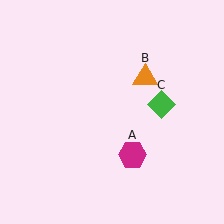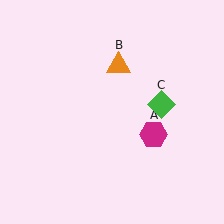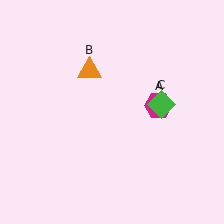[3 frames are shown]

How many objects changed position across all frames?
2 objects changed position: magenta hexagon (object A), orange triangle (object B).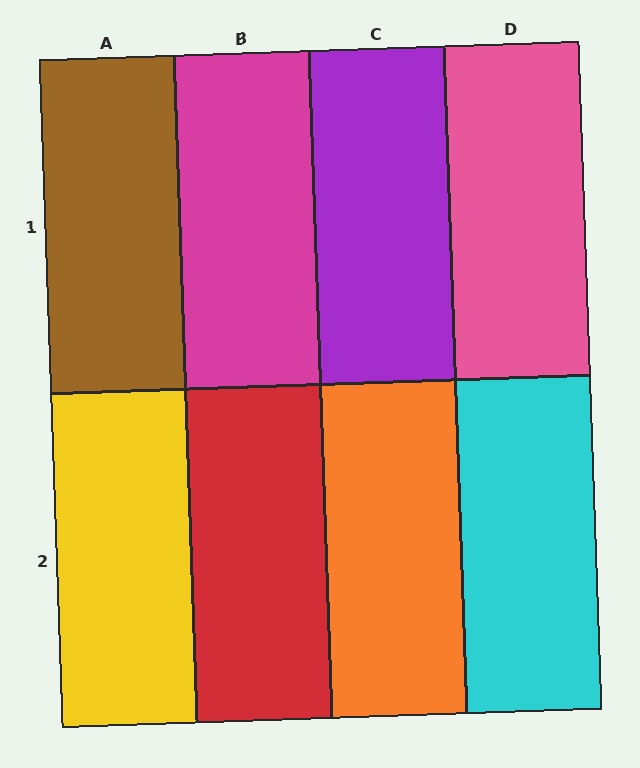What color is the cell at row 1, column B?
Magenta.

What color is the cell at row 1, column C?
Purple.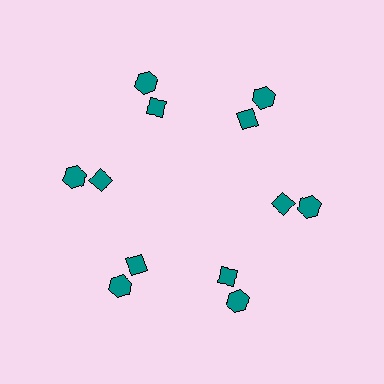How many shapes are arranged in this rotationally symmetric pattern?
There are 12 shapes, arranged in 6 groups of 2.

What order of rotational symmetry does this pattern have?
This pattern has 6-fold rotational symmetry.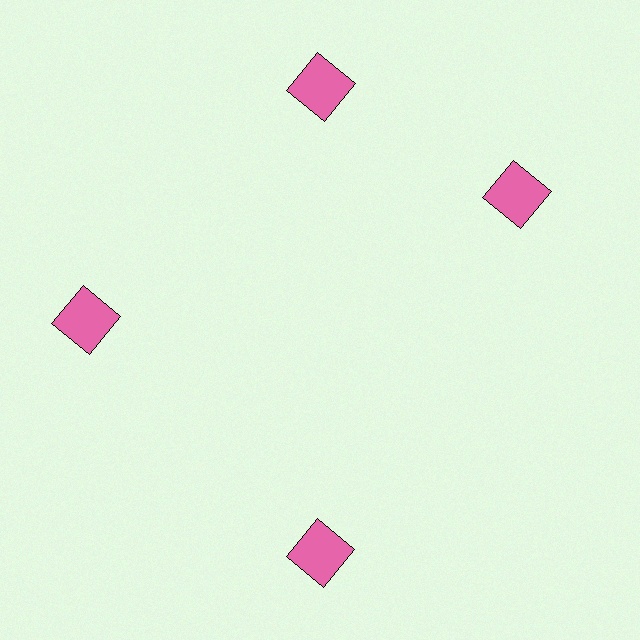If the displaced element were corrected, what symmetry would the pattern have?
It would have 4-fold rotational symmetry — the pattern would map onto itself every 90 degrees.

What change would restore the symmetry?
The symmetry would be restored by rotating it back into even spacing with its neighbors so that all 4 squares sit at equal angles and equal distance from the center.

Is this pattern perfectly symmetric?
No. The 4 pink squares are arranged in a ring, but one element near the 3 o'clock position is rotated out of alignment along the ring, breaking the 4-fold rotational symmetry.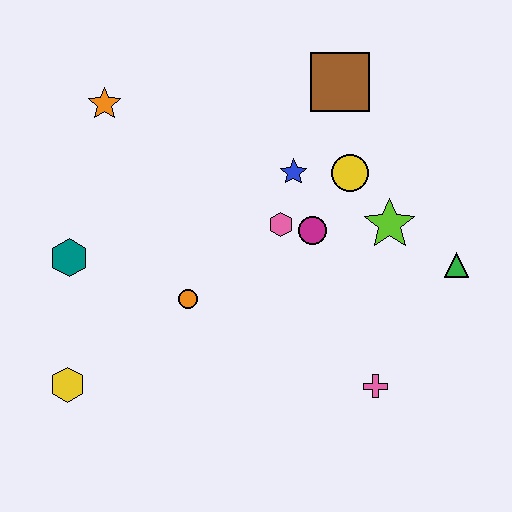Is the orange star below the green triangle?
No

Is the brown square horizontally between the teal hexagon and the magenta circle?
No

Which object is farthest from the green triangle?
The yellow hexagon is farthest from the green triangle.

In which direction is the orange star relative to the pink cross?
The orange star is above the pink cross.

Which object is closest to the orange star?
The teal hexagon is closest to the orange star.